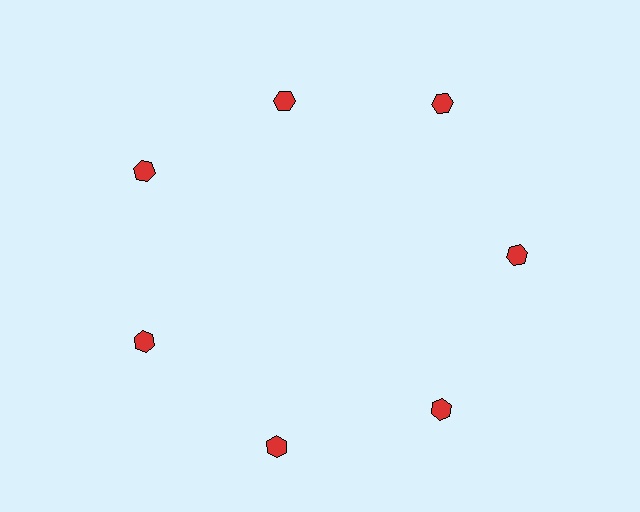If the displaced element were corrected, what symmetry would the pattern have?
It would have 7-fold rotational symmetry — the pattern would map onto itself every 51 degrees.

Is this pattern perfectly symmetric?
No. The 7 red hexagons are arranged in a ring, but one element near the 12 o'clock position is pulled inward toward the center, breaking the 7-fold rotational symmetry.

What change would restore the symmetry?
The symmetry would be restored by moving it outward, back onto the ring so that all 7 hexagons sit at equal angles and equal distance from the center.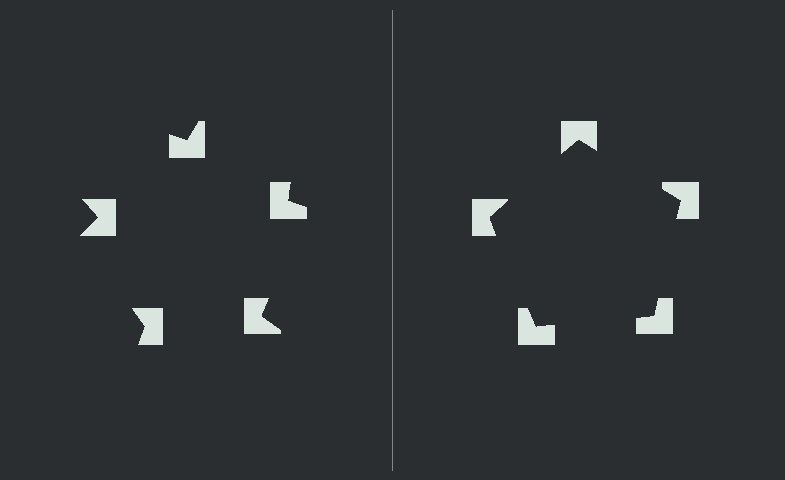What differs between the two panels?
The notched squares are positioned identically on both sides; only the wedge orientations differ. On the right they align to a pentagon; on the left they are misaligned.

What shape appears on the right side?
An illusory pentagon.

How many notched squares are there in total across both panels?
10 — 5 on each side.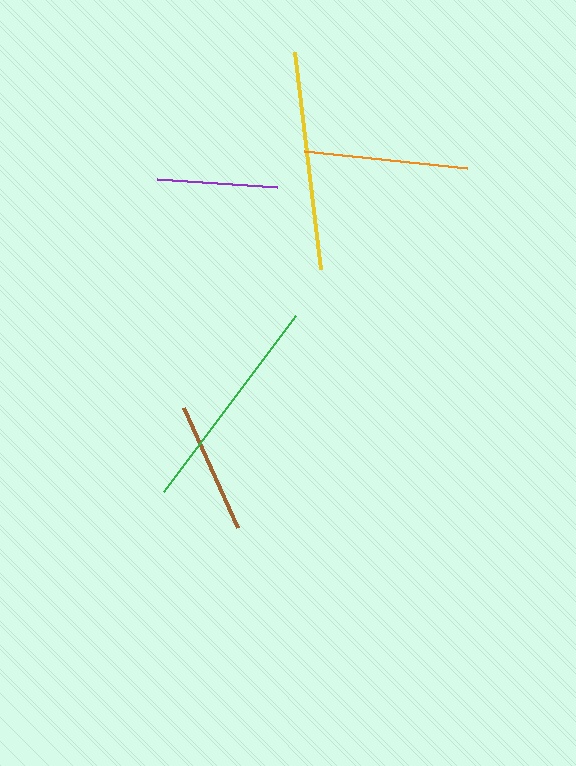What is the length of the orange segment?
The orange segment is approximately 163 pixels long.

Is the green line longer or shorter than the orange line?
The green line is longer than the orange line.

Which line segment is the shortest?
The purple line is the shortest at approximately 120 pixels.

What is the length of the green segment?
The green segment is approximately 219 pixels long.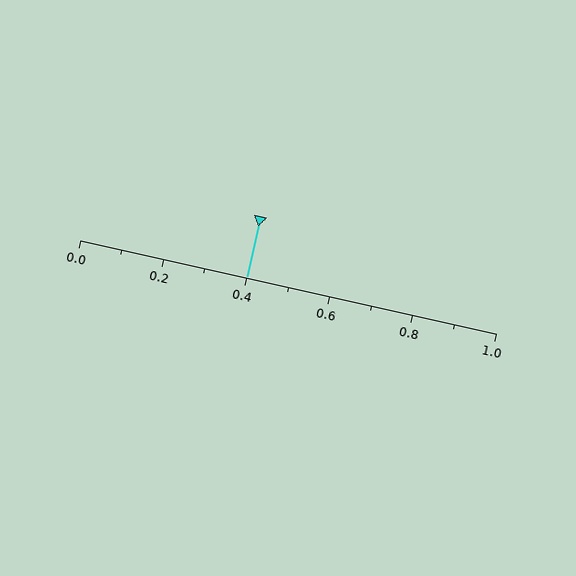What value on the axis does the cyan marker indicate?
The marker indicates approximately 0.4.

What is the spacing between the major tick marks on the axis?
The major ticks are spaced 0.2 apart.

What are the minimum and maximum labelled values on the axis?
The axis runs from 0.0 to 1.0.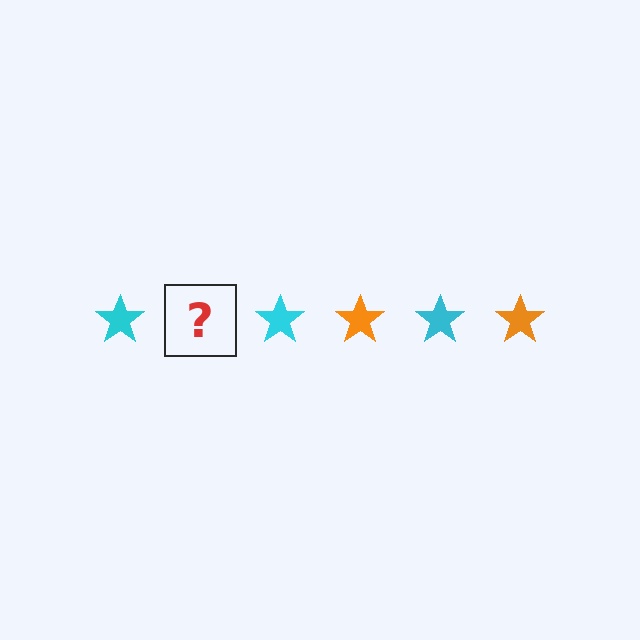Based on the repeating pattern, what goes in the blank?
The blank should be an orange star.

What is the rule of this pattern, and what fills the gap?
The rule is that the pattern cycles through cyan, orange stars. The gap should be filled with an orange star.